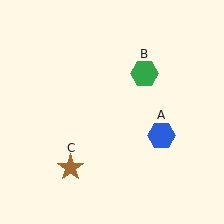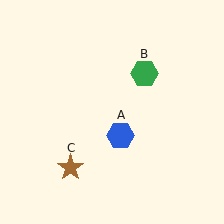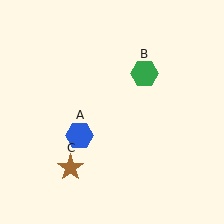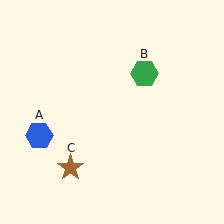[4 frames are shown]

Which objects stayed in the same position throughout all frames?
Green hexagon (object B) and brown star (object C) remained stationary.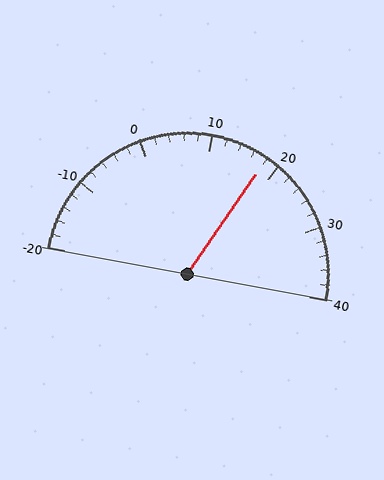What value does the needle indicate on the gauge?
The needle indicates approximately 18.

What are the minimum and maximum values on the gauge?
The gauge ranges from -20 to 40.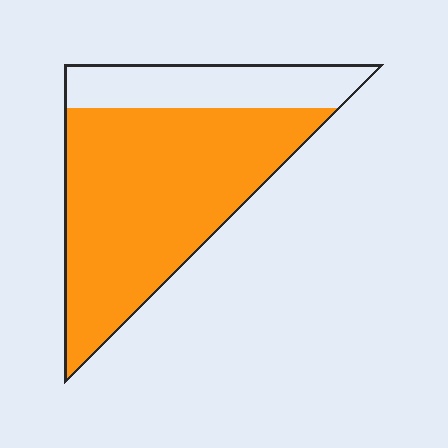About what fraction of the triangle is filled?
About three quarters (3/4).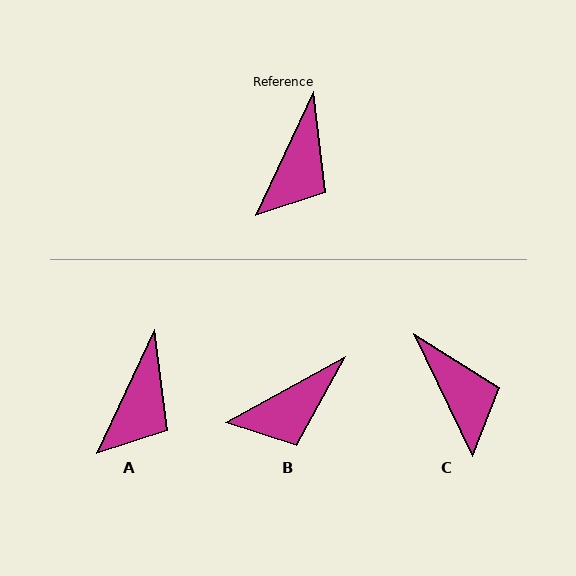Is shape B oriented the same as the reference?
No, it is off by about 36 degrees.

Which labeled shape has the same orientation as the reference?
A.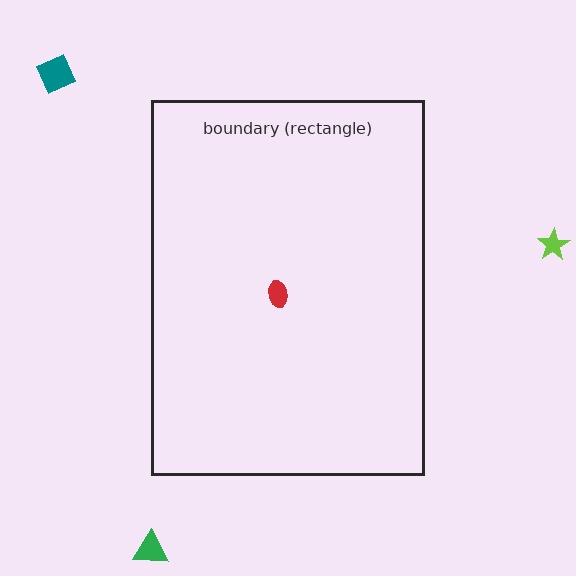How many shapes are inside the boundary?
1 inside, 3 outside.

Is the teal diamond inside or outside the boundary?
Outside.